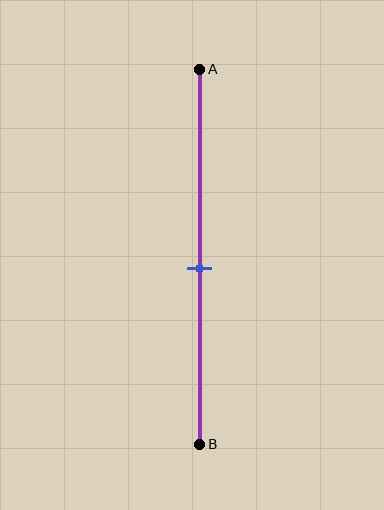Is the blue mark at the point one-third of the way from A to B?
No, the mark is at about 55% from A, not at the 33% one-third point.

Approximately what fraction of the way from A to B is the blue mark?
The blue mark is approximately 55% of the way from A to B.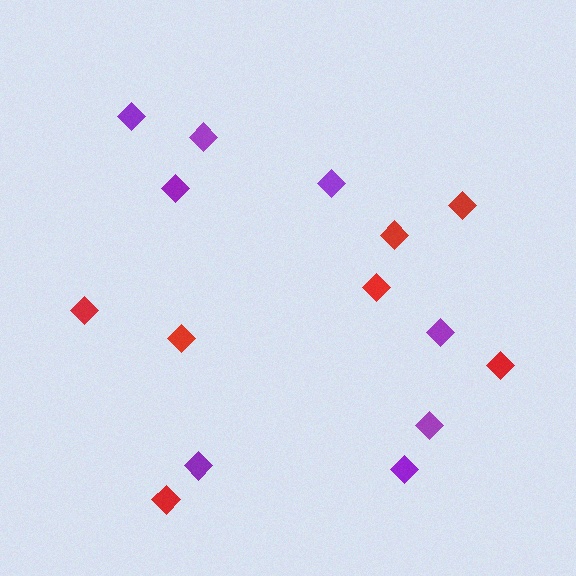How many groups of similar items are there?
There are 2 groups: one group of red diamonds (7) and one group of purple diamonds (8).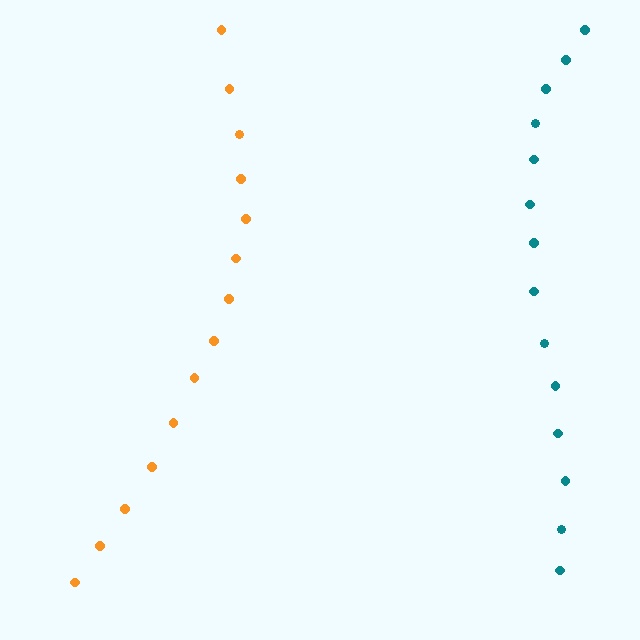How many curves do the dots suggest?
There are 2 distinct paths.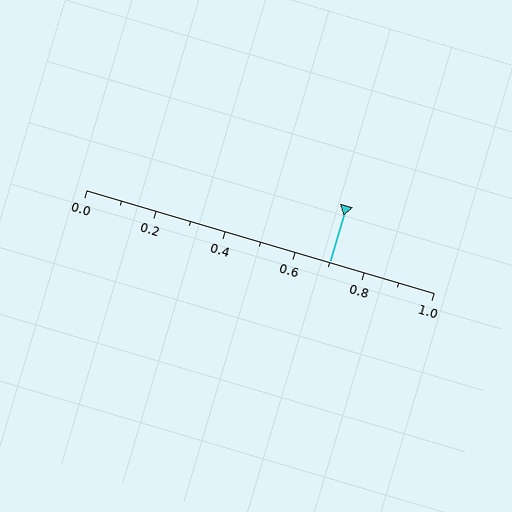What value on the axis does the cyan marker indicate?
The marker indicates approximately 0.7.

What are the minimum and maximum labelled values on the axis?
The axis runs from 0.0 to 1.0.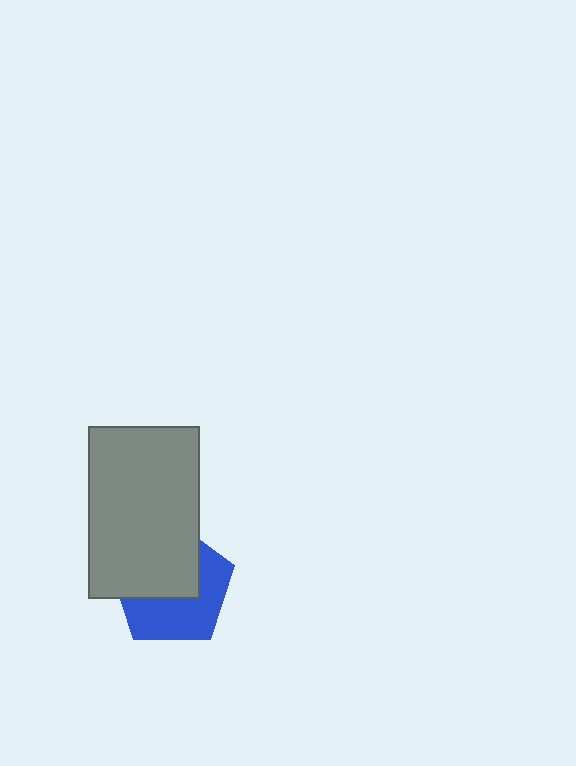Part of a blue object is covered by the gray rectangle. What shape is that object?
It is a pentagon.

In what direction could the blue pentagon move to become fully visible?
The blue pentagon could move toward the lower-right. That would shift it out from behind the gray rectangle entirely.